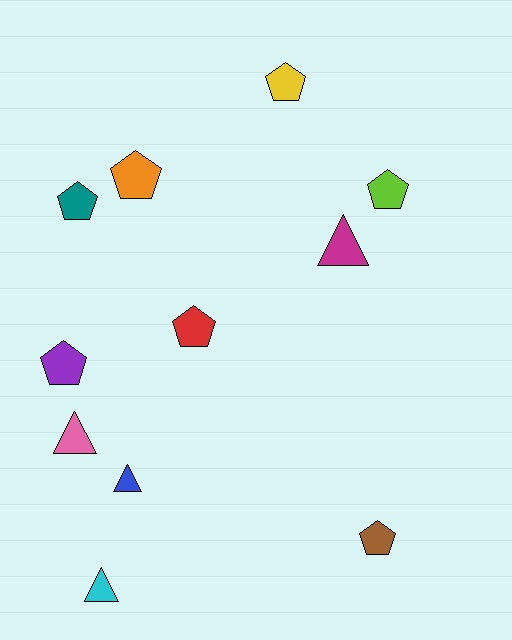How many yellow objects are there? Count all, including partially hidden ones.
There is 1 yellow object.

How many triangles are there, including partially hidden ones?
There are 4 triangles.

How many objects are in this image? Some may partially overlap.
There are 11 objects.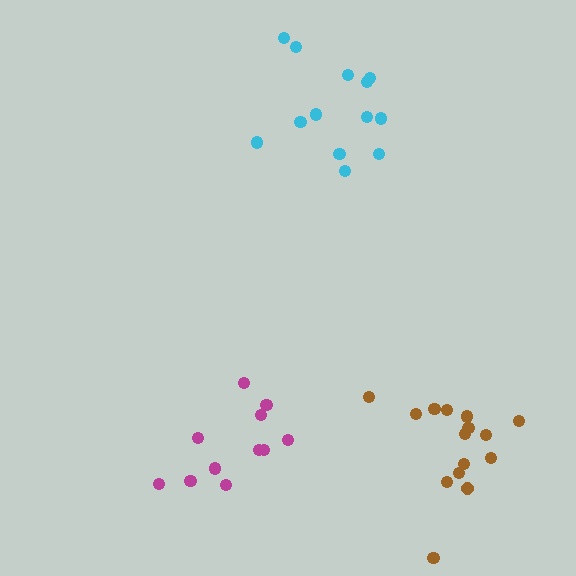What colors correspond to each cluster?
The clusters are colored: cyan, brown, magenta.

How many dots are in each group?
Group 1: 13 dots, Group 2: 15 dots, Group 3: 11 dots (39 total).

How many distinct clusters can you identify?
There are 3 distinct clusters.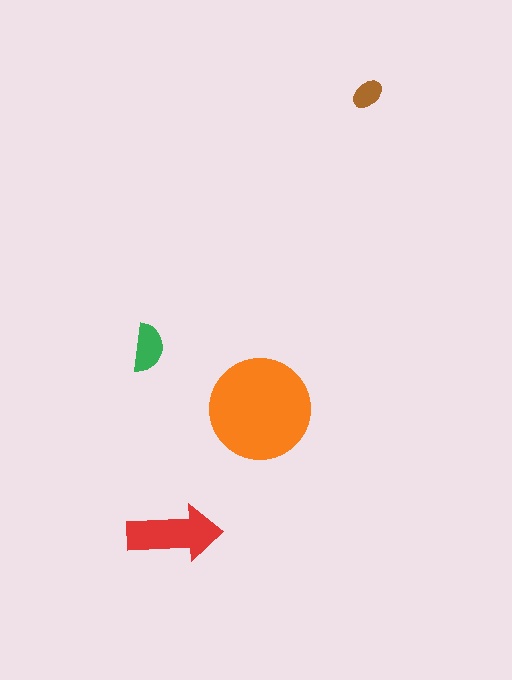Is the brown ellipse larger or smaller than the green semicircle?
Smaller.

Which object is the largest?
The orange circle.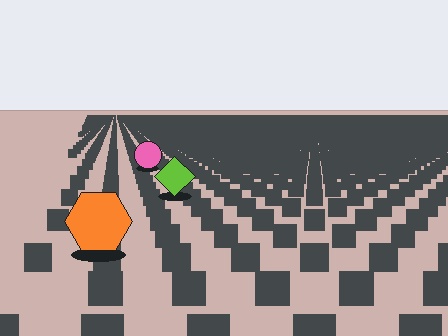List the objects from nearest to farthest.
From nearest to farthest: the orange hexagon, the lime diamond, the pink circle.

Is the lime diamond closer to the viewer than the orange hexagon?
No. The orange hexagon is closer — you can tell from the texture gradient: the ground texture is coarser near it.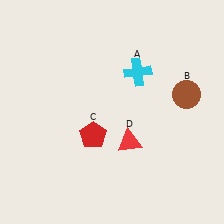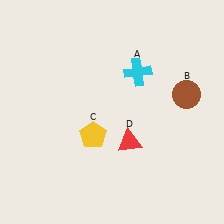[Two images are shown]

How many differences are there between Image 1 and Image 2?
There is 1 difference between the two images.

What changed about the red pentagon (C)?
In Image 1, C is red. In Image 2, it changed to yellow.